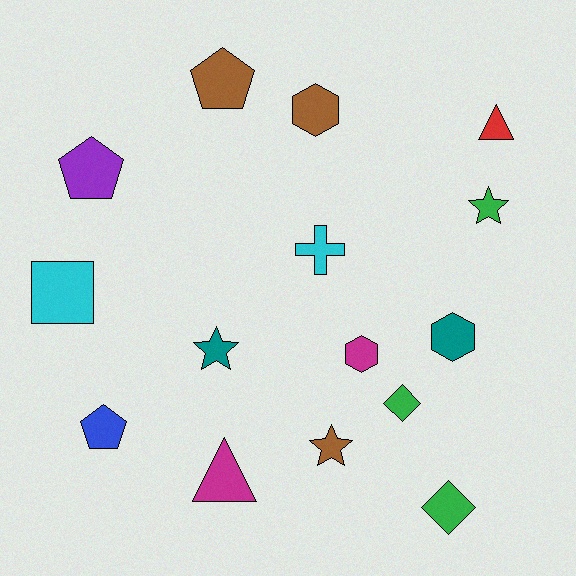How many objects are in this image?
There are 15 objects.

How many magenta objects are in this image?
There are 2 magenta objects.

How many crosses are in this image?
There is 1 cross.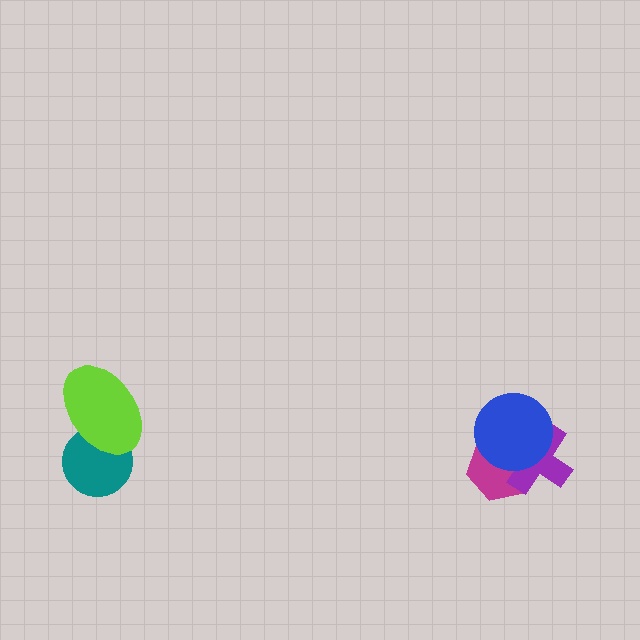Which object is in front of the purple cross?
The blue circle is in front of the purple cross.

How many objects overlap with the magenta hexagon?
2 objects overlap with the magenta hexagon.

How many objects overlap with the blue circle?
2 objects overlap with the blue circle.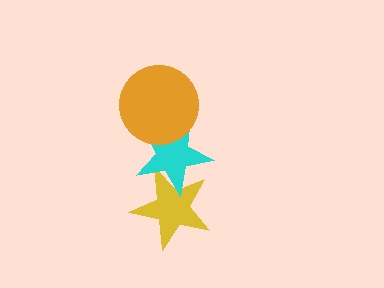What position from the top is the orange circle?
The orange circle is 1st from the top.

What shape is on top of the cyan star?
The orange circle is on top of the cyan star.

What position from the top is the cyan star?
The cyan star is 2nd from the top.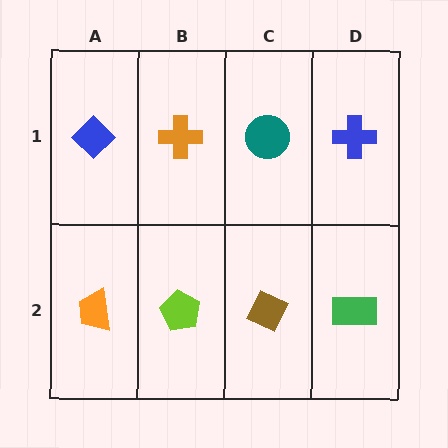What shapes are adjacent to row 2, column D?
A blue cross (row 1, column D), a brown diamond (row 2, column C).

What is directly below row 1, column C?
A brown diamond.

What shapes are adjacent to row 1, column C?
A brown diamond (row 2, column C), an orange cross (row 1, column B), a blue cross (row 1, column D).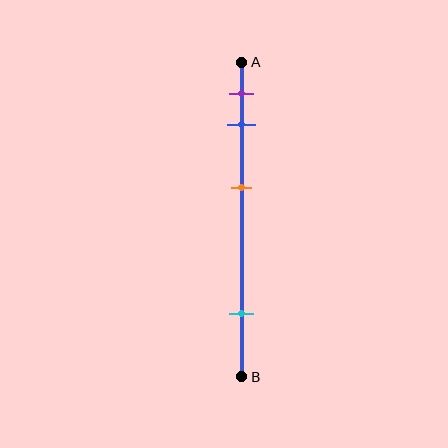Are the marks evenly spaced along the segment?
No, the marks are not evenly spaced.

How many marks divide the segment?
There are 4 marks dividing the segment.